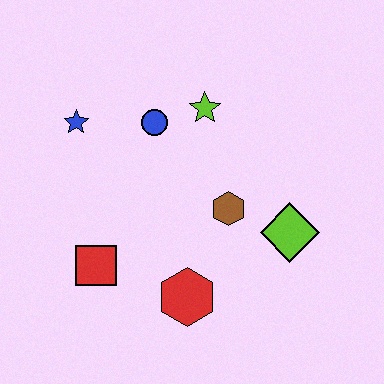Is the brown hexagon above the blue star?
No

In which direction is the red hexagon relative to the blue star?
The red hexagon is below the blue star.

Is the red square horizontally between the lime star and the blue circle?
No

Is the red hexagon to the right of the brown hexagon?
No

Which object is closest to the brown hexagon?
The lime diamond is closest to the brown hexagon.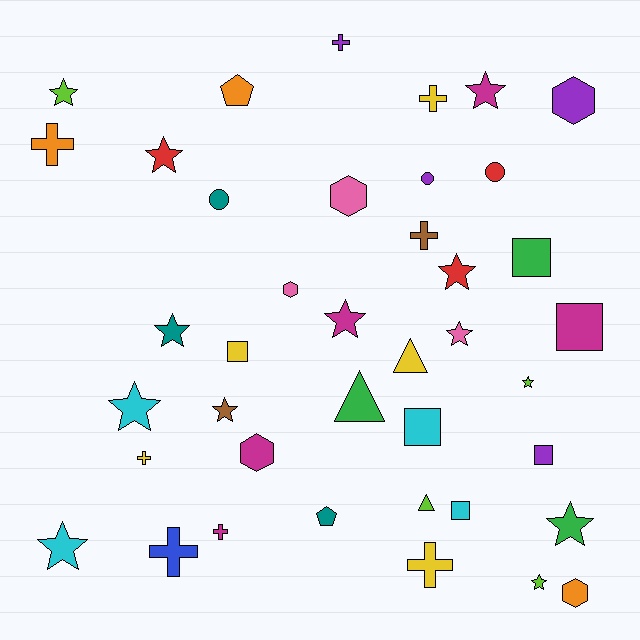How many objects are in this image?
There are 40 objects.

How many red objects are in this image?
There are 3 red objects.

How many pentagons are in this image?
There are 2 pentagons.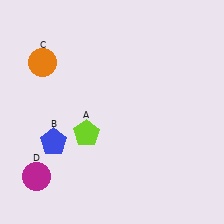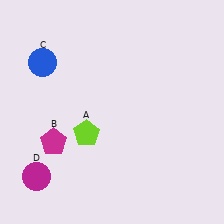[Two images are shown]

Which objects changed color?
B changed from blue to magenta. C changed from orange to blue.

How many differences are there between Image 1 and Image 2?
There are 2 differences between the two images.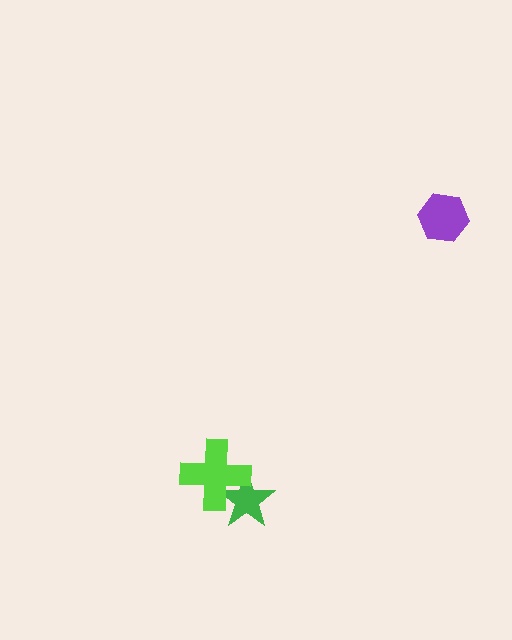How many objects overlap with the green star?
1 object overlaps with the green star.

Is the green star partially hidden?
Yes, it is partially covered by another shape.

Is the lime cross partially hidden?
No, no other shape covers it.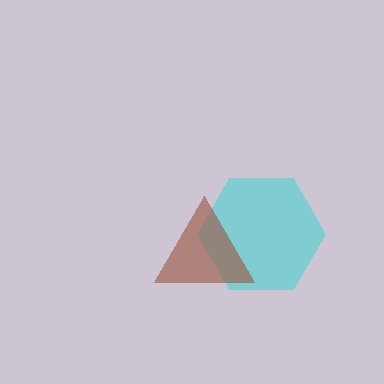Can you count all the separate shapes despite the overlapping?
Yes, there are 2 separate shapes.